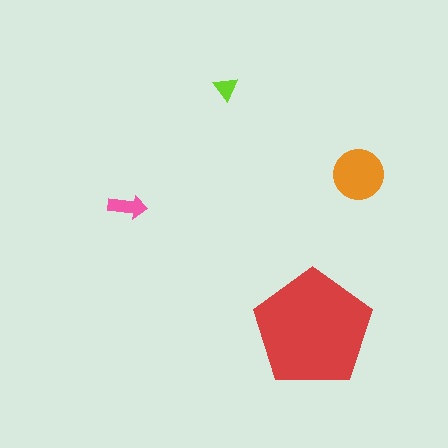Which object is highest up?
The lime triangle is topmost.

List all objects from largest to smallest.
The red pentagon, the orange circle, the pink arrow, the lime triangle.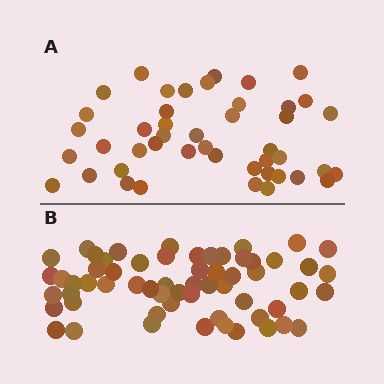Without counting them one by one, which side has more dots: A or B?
Region B (the bottom region) has more dots.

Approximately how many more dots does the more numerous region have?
Region B has approximately 15 more dots than region A.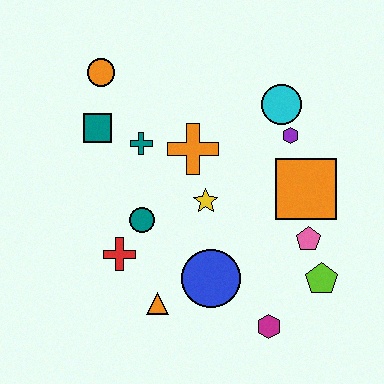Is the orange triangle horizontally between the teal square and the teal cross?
No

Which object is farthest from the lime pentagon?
The orange circle is farthest from the lime pentagon.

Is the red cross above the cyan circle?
No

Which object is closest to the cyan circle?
The purple hexagon is closest to the cyan circle.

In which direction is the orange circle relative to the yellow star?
The orange circle is above the yellow star.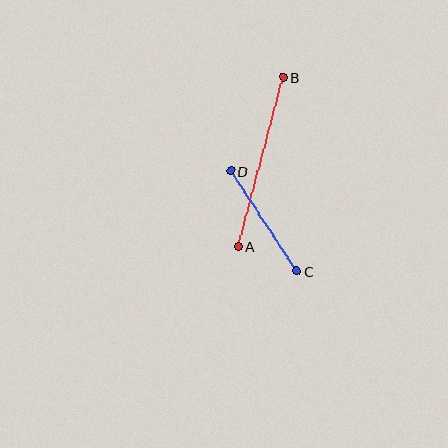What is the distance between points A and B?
The distance is approximately 175 pixels.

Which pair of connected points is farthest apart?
Points A and B are farthest apart.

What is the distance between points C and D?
The distance is approximately 120 pixels.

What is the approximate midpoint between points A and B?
The midpoint is at approximately (261, 162) pixels.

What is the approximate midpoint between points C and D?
The midpoint is at approximately (264, 221) pixels.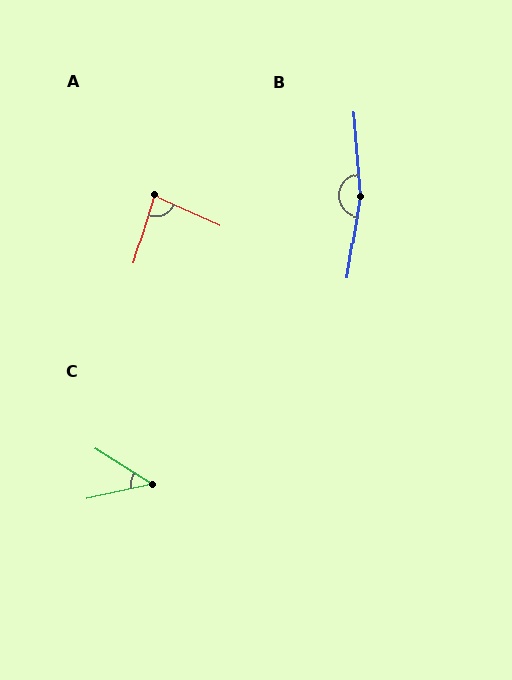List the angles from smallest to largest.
C (45°), A (82°), B (167°).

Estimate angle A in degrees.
Approximately 82 degrees.